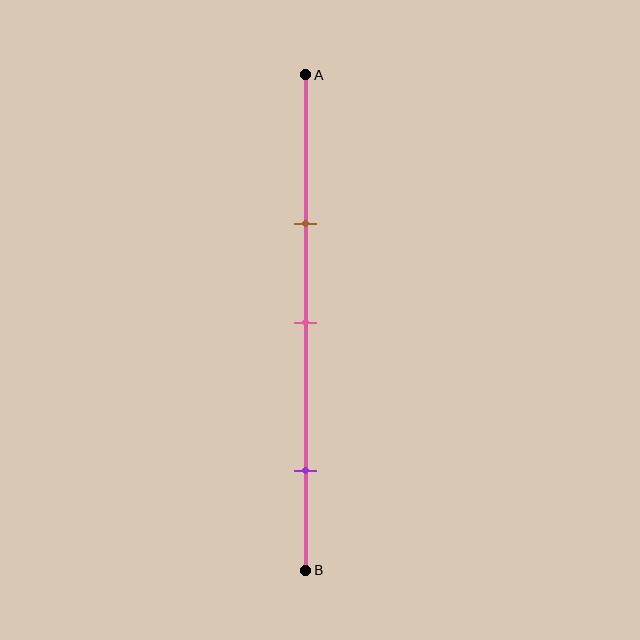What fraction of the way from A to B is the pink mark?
The pink mark is approximately 50% (0.5) of the way from A to B.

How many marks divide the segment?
There are 3 marks dividing the segment.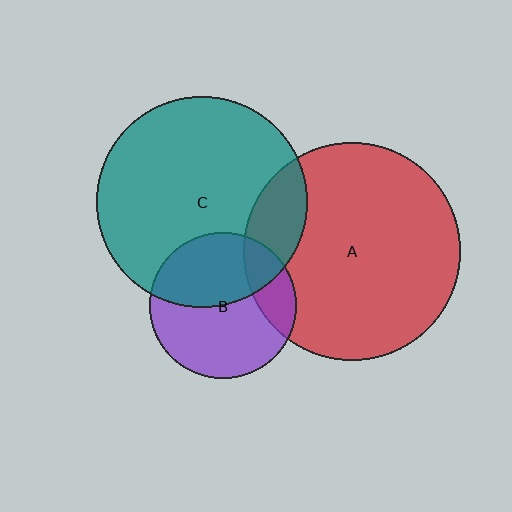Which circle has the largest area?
Circle A (red).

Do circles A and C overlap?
Yes.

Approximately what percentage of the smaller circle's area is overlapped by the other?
Approximately 15%.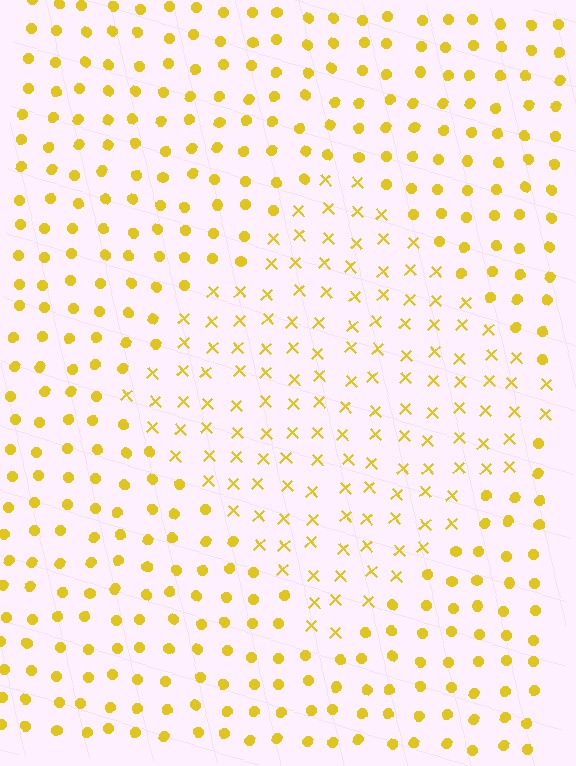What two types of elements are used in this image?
The image uses X marks inside the diamond region and circles outside it.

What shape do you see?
I see a diamond.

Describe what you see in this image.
The image is filled with small yellow elements arranged in a uniform grid. A diamond-shaped region contains X marks, while the surrounding area contains circles. The boundary is defined purely by the change in element shape.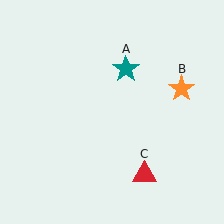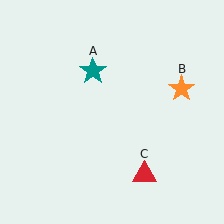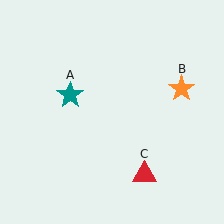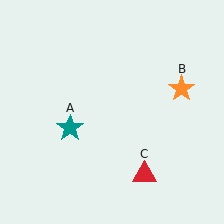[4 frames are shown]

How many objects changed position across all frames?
1 object changed position: teal star (object A).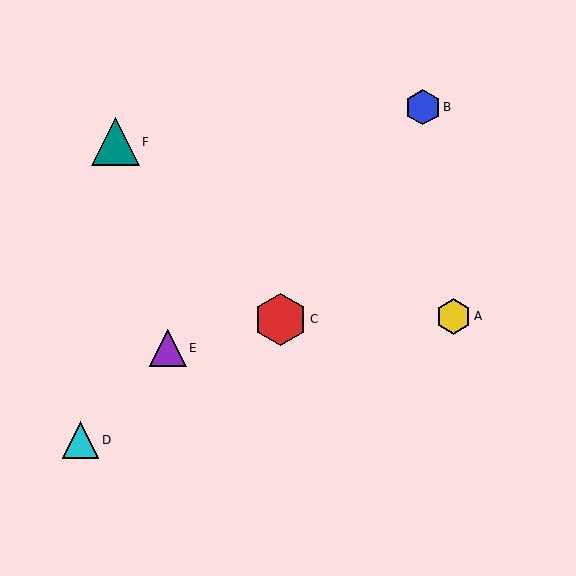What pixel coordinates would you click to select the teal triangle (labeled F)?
Click at (116, 142) to select the teal triangle F.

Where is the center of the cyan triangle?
The center of the cyan triangle is at (81, 440).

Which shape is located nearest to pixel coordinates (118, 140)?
The teal triangle (labeled F) at (116, 142) is nearest to that location.